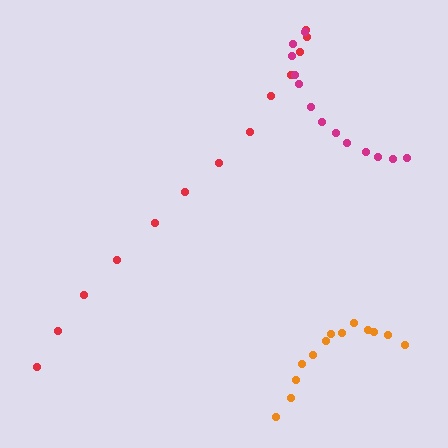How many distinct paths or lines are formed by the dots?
There are 3 distinct paths.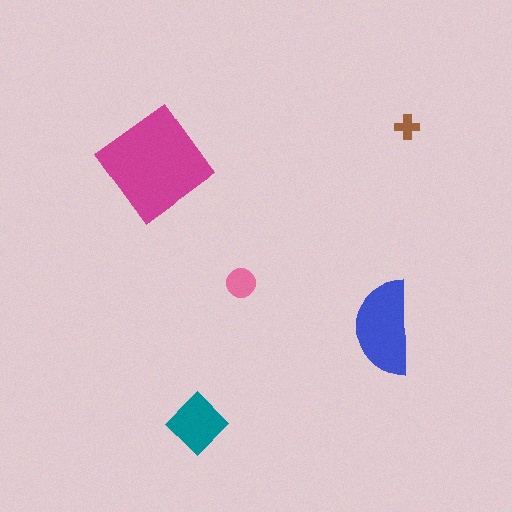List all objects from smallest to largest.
The brown cross, the pink circle, the teal diamond, the blue semicircle, the magenta diamond.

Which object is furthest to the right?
The brown cross is rightmost.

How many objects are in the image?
There are 5 objects in the image.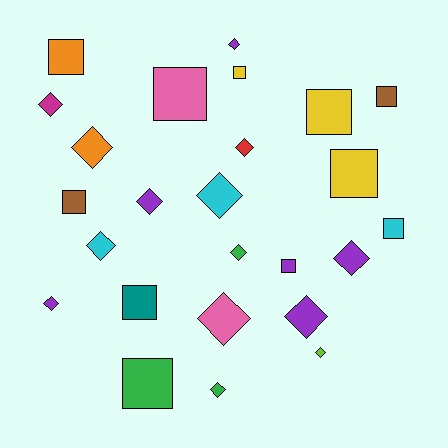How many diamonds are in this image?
There are 14 diamonds.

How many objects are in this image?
There are 25 objects.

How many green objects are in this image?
There are 3 green objects.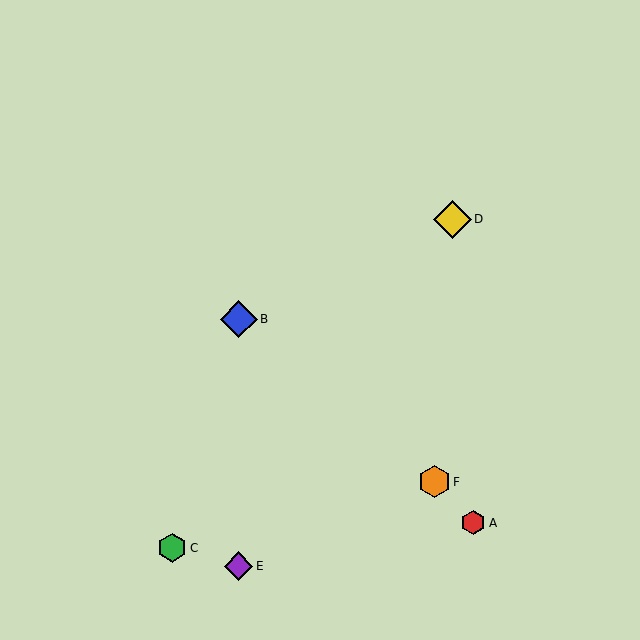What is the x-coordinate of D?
Object D is at x≈452.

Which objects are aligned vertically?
Objects B, E are aligned vertically.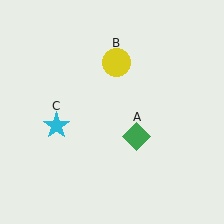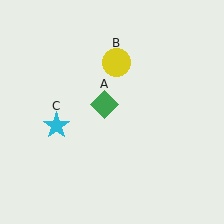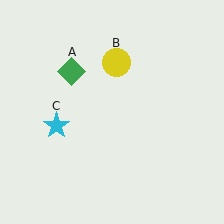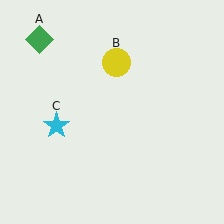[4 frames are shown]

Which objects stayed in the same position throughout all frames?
Yellow circle (object B) and cyan star (object C) remained stationary.